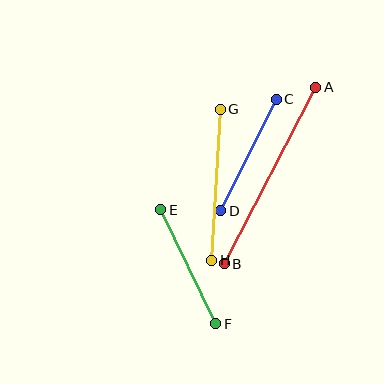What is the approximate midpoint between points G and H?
The midpoint is at approximately (216, 185) pixels.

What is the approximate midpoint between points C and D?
The midpoint is at approximately (249, 155) pixels.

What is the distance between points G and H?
The distance is approximately 151 pixels.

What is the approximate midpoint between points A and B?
The midpoint is at approximately (270, 175) pixels.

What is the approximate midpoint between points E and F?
The midpoint is at approximately (188, 267) pixels.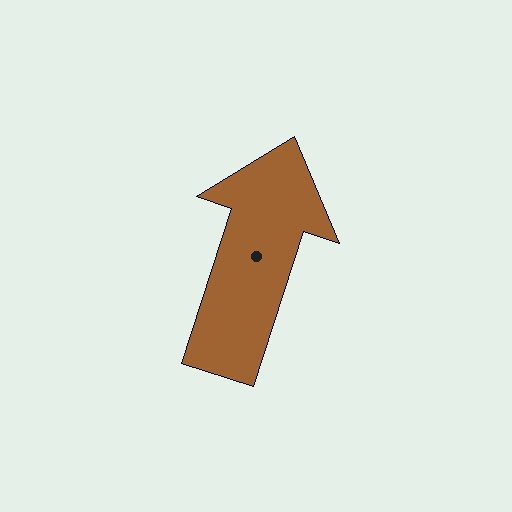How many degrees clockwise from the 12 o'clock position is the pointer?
Approximately 18 degrees.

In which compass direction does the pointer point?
North.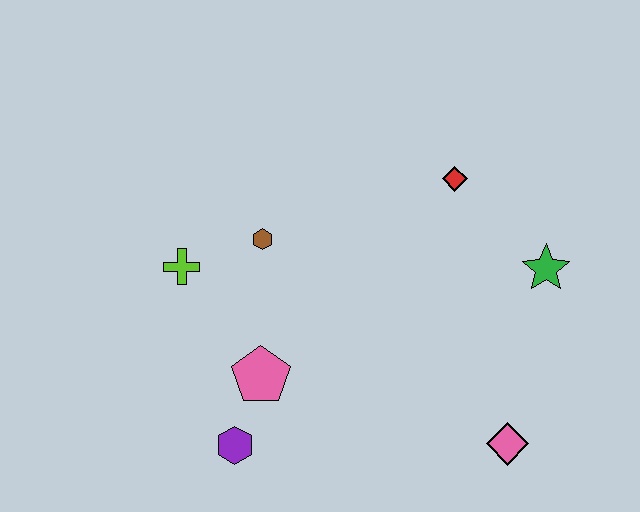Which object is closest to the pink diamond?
The green star is closest to the pink diamond.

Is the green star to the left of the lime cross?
No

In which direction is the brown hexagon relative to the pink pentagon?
The brown hexagon is above the pink pentagon.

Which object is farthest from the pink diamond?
The lime cross is farthest from the pink diamond.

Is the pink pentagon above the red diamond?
No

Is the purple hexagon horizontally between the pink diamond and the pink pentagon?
No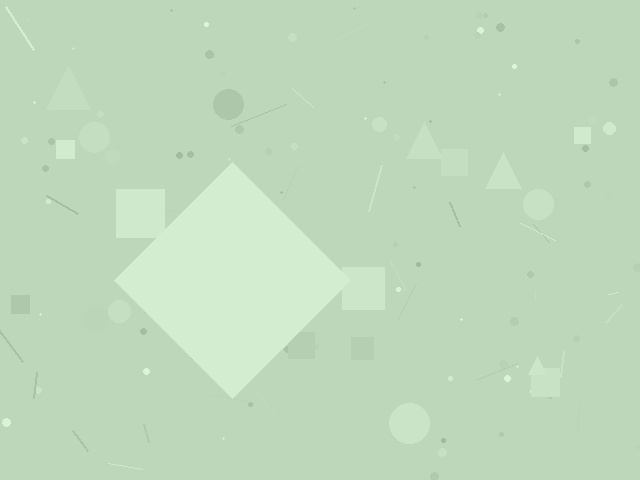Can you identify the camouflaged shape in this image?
The camouflaged shape is a diamond.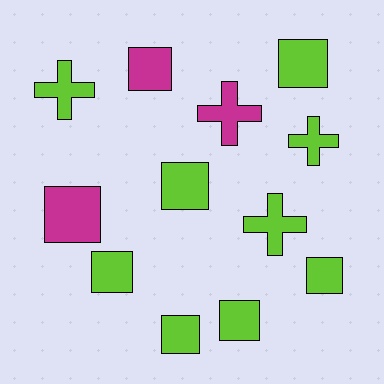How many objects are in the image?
There are 12 objects.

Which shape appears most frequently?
Square, with 8 objects.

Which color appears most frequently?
Lime, with 9 objects.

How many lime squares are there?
There are 6 lime squares.